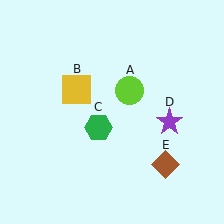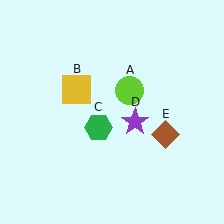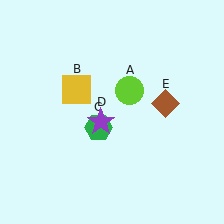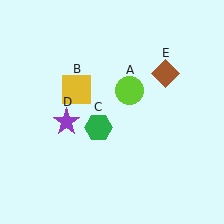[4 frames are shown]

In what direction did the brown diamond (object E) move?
The brown diamond (object E) moved up.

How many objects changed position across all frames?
2 objects changed position: purple star (object D), brown diamond (object E).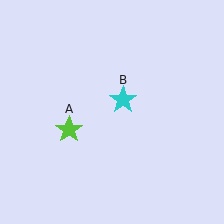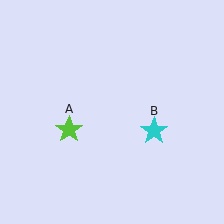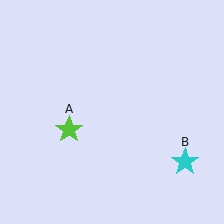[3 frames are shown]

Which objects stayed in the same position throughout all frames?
Lime star (object A) remained stationary.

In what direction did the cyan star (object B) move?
The cyan star (object B) moved down and to the right.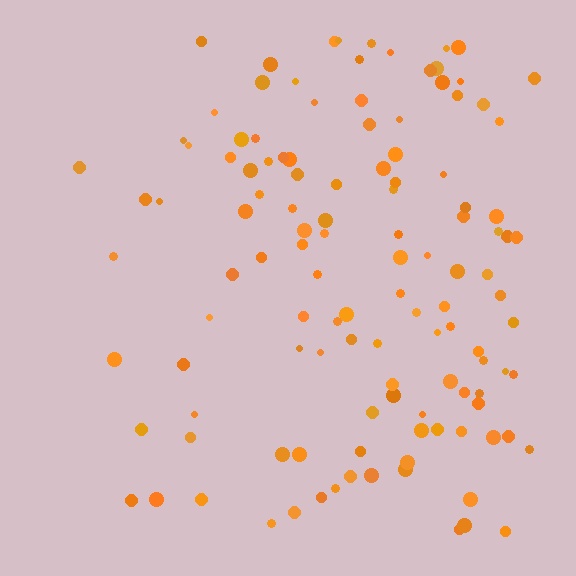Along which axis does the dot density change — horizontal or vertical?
Horizontal.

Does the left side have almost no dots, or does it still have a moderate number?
Still a moderate number, just noticeably fewer than the right.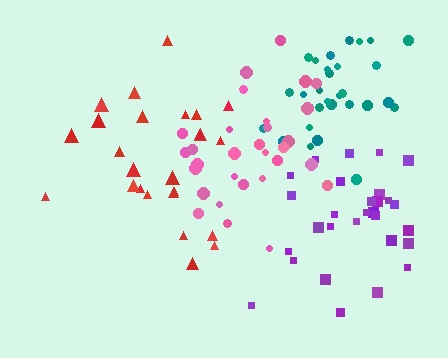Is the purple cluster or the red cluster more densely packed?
Red.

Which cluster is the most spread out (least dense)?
Pink.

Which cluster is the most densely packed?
Teal.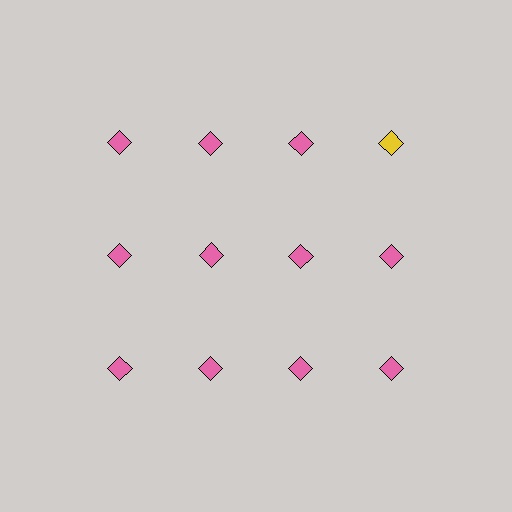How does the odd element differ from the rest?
It has a different color: yellow instead of pink.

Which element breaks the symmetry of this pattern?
The yellow diamond in the top row, second from right column breaks the symmetry. All other shapes are pink diamonds.